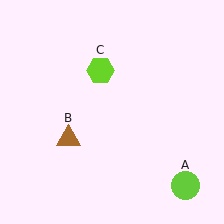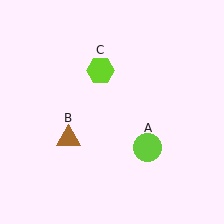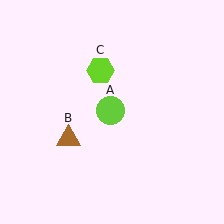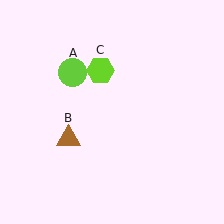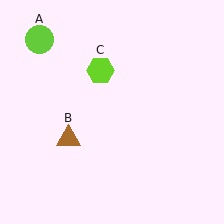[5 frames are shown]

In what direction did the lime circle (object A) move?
The lime circle (object A) moved up and to the left.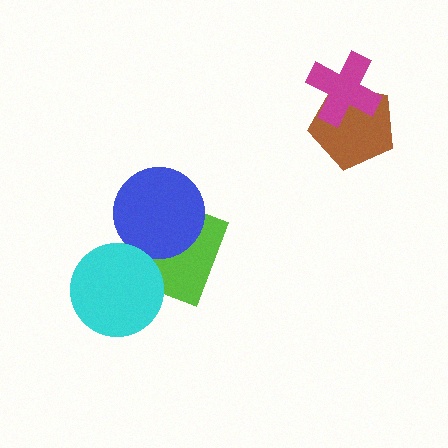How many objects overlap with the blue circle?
1 object overlaps with the blue circle.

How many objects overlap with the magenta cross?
1 object overlaps with the magenta cross.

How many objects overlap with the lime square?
2 objects overlap with the lime square.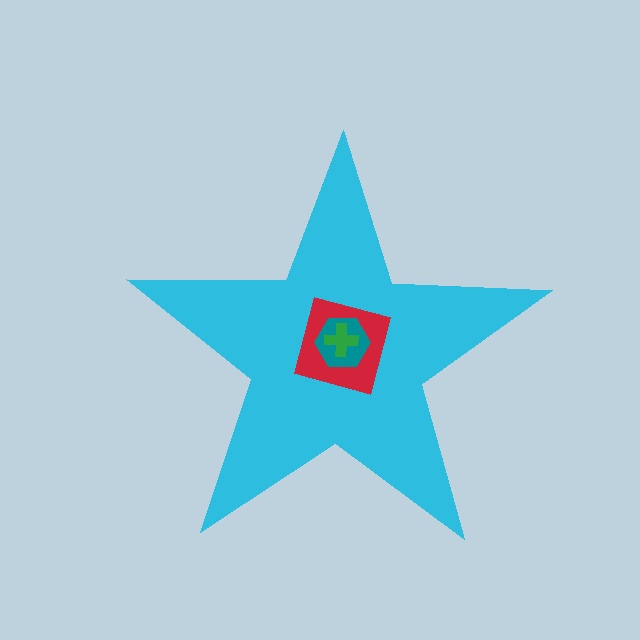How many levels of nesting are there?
4.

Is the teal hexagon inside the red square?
Yes.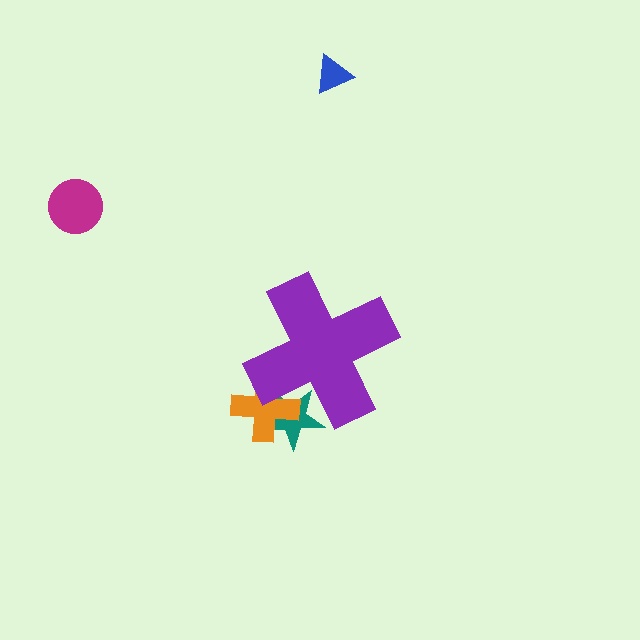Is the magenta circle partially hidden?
No, the magenta circle is fully visible.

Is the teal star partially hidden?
Yes, the teal star is partially hidden behind the purple cross.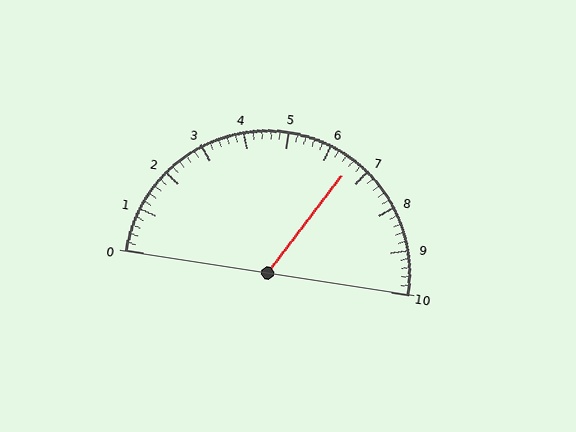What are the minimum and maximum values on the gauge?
The gauge ranges from 0 to 10.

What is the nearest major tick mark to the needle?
The nearest major tick mark is 7.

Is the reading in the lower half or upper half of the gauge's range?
The reading is in the upper half of the range (0 to 10).